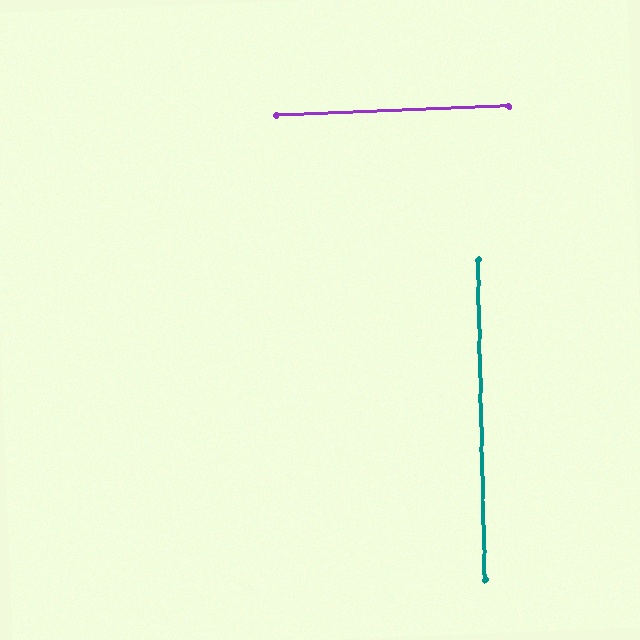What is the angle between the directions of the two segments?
Approximately 89 degrees.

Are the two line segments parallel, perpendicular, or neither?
Perpendicular — they meet at approximately 89°.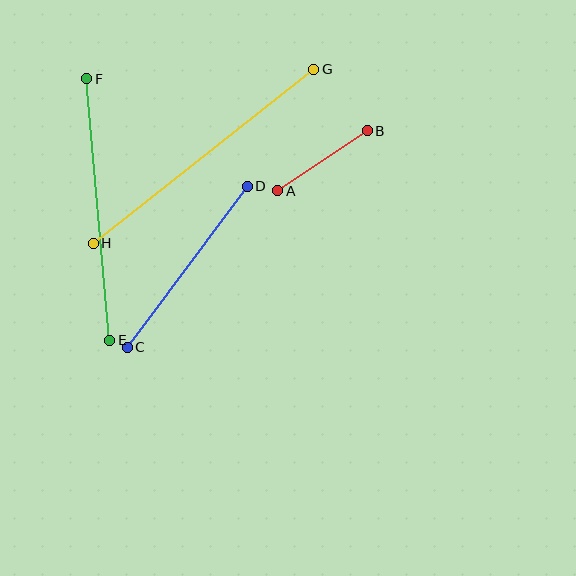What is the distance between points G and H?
The distance is approximately 281 pixels.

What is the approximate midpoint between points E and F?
The midpoint is at approximately (98, 209) pixels.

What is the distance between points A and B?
The distance is approximately 108 pixels.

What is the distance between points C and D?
The distance is approximately 201 pixels.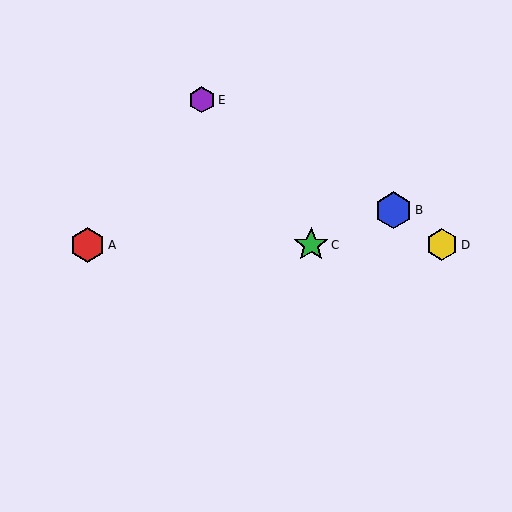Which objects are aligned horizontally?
Objects A, C, D are aligned horizontally.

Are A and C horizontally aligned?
Yes, both are at y≈245.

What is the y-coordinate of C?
Object C is at y≈245.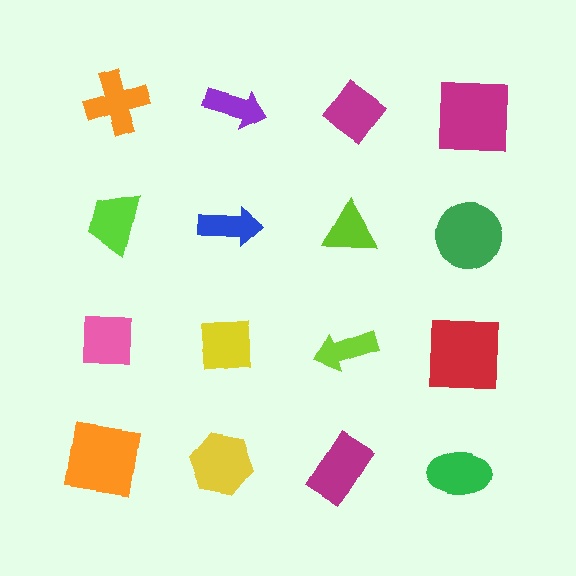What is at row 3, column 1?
A pink square.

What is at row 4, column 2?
A yellow hexagon.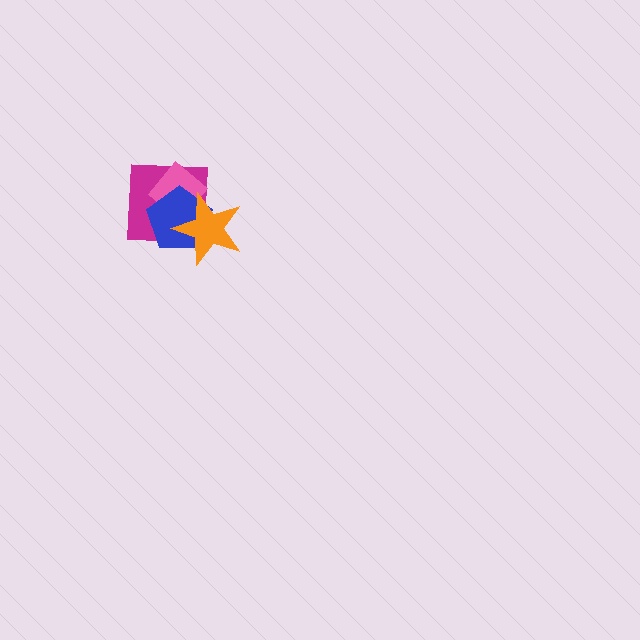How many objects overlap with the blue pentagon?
3 objects overlap with the blue pentagon.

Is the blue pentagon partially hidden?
Yes, it is partially covered by another shape.